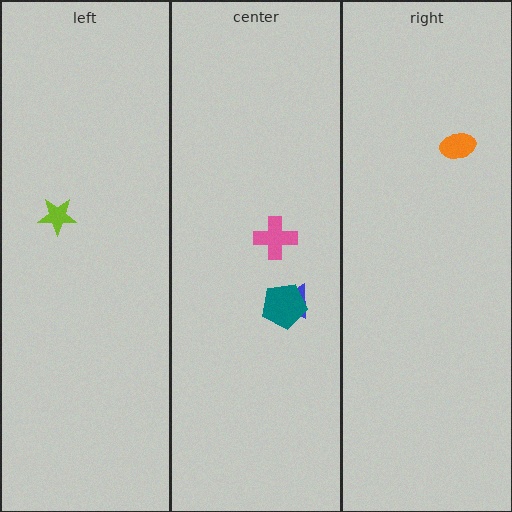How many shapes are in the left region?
1.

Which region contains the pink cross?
The center region.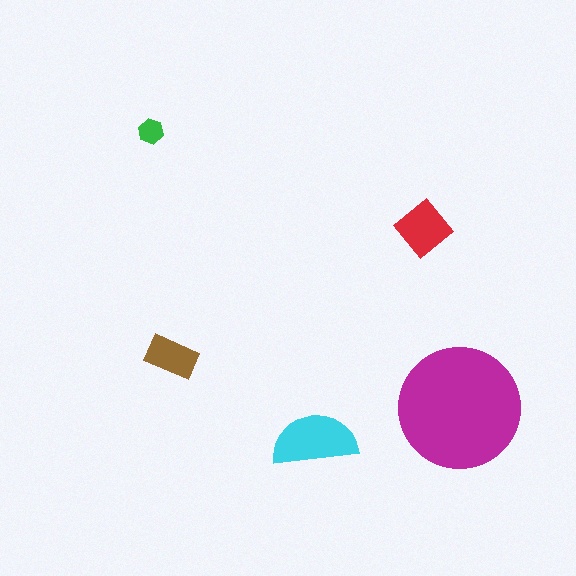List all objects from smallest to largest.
The green hexagon, the brown rectangle, the red diamond, the cyan semicircle, the magenta circle.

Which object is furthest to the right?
The magenta circle is rightmost.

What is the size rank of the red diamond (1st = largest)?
3rd.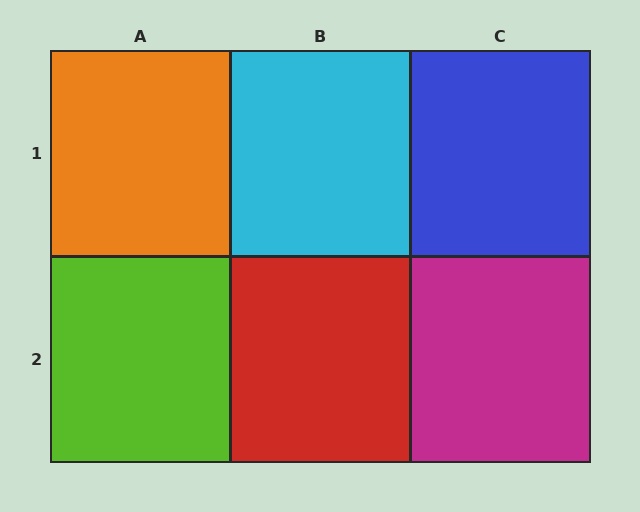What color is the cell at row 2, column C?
Magenta.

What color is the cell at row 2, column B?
Red.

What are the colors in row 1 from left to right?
Orange, cyan, blue.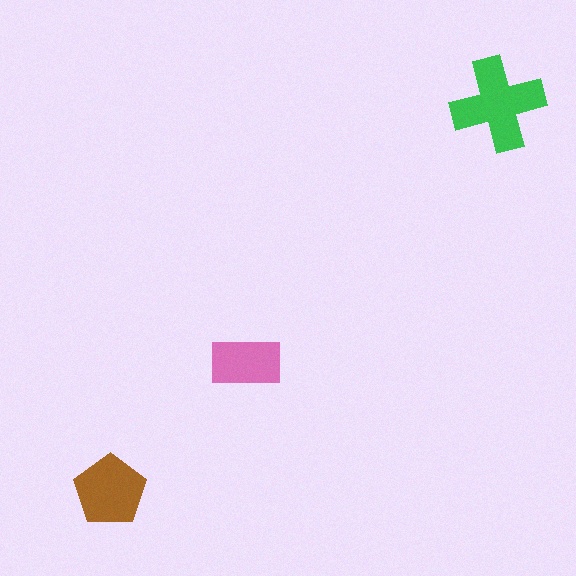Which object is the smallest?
The pink rectangle.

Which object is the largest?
The green cross.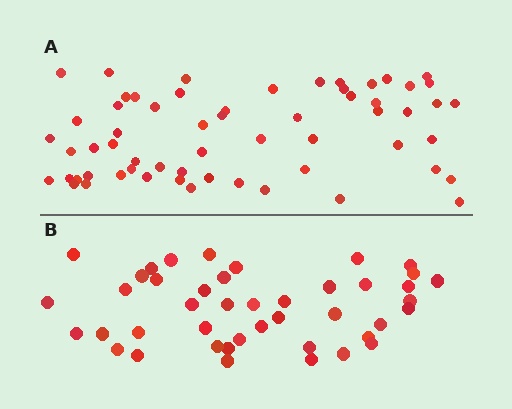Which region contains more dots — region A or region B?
Region A (the top region) has more dots.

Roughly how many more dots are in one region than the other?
Region A has approximately 15 more dots than region B.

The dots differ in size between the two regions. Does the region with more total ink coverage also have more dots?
No. Region B has more total ink coverage because its dots are larger, but region A actually contains more individual dots. Total area can be misleading — the number of items is what matters here.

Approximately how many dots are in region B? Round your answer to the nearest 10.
About 40 dots. (The exact count is 43, which rounds to 40.)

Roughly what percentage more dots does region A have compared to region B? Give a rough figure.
About 40% more.